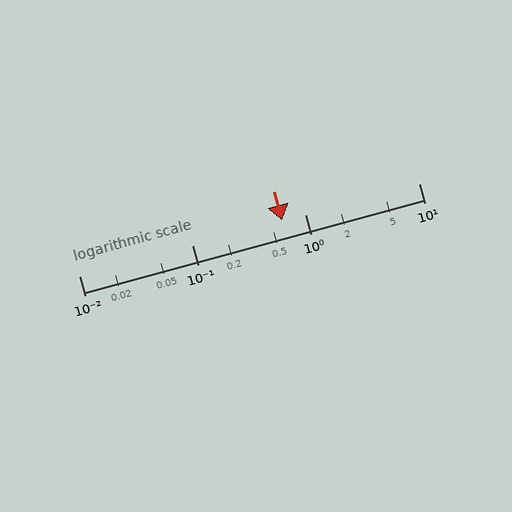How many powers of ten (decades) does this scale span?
The scale spans 3 decades, from 0.01 to 10.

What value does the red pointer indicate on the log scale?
The pointer indicates approximately 0.62.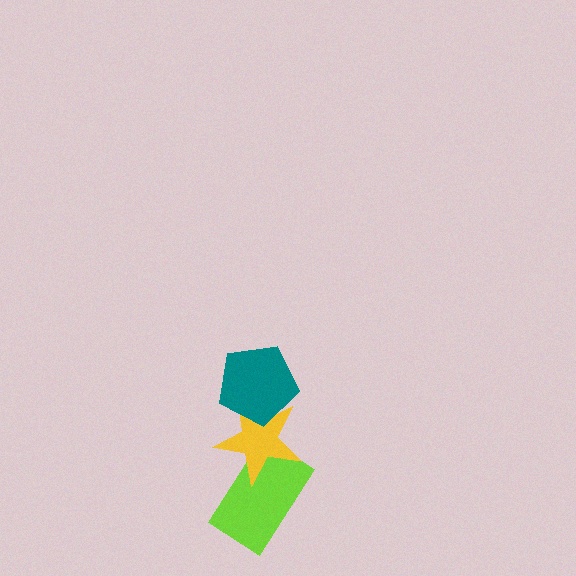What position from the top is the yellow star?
The yellow star is 2nd from the top.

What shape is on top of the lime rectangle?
The yellow star is on top of the lime rectangle.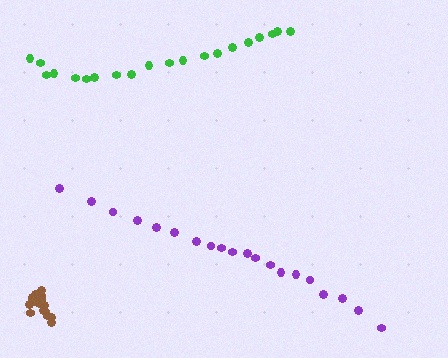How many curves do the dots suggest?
There are 3 distinct paths.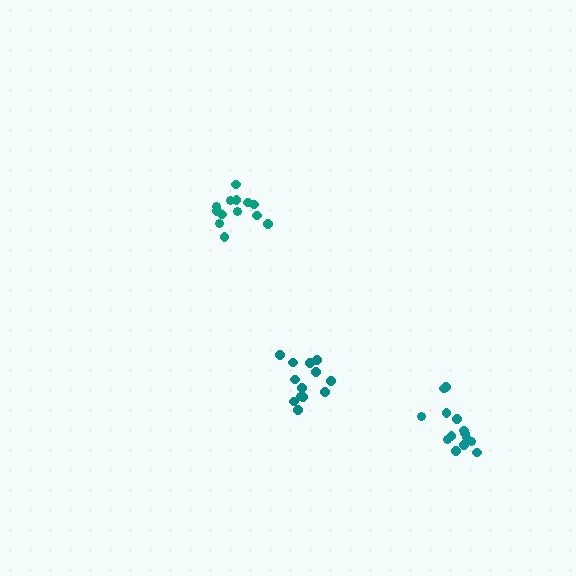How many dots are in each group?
Group 1: 13 dots, Group 2: 13 dots, Group 3: 15 dots (41 total).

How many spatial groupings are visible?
There are 3 spatial groupings.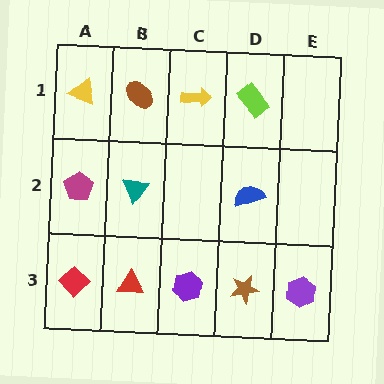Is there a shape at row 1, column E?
No, that cell is empty.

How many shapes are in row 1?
4 shapes.